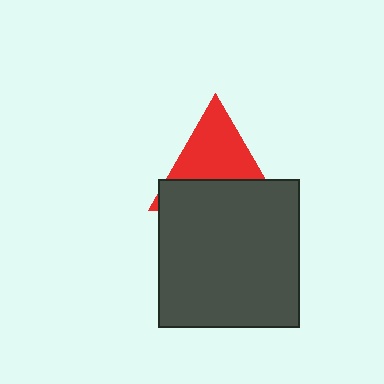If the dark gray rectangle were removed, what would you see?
You would see the complete red triangle.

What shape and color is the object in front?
The object in front is a dark gray rectangle.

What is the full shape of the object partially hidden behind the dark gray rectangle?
The partially hidden object is a red triangle.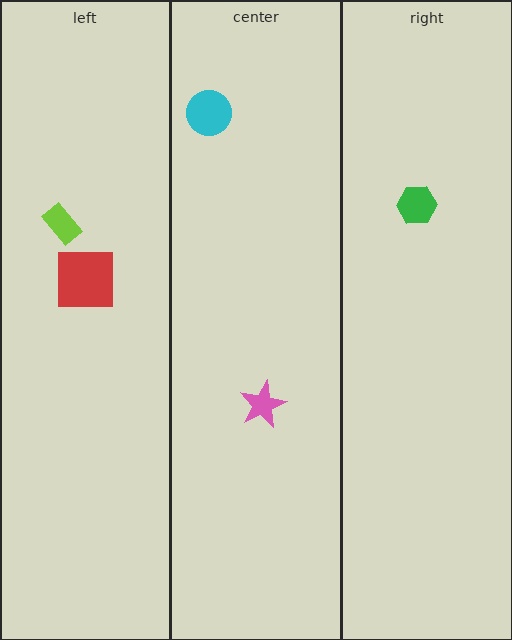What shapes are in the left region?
The red square, the lime rectangle.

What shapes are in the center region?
The pink star, the cyan circle.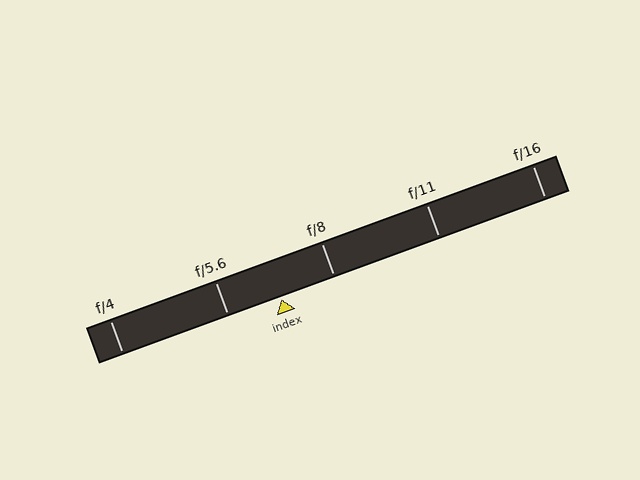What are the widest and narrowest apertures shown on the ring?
The widest aperture shown is f/4 and the narrowest is f/16.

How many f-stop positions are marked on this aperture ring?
There are 5 f-stop positions marked.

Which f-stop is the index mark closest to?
The index mark is closest to f/5.6.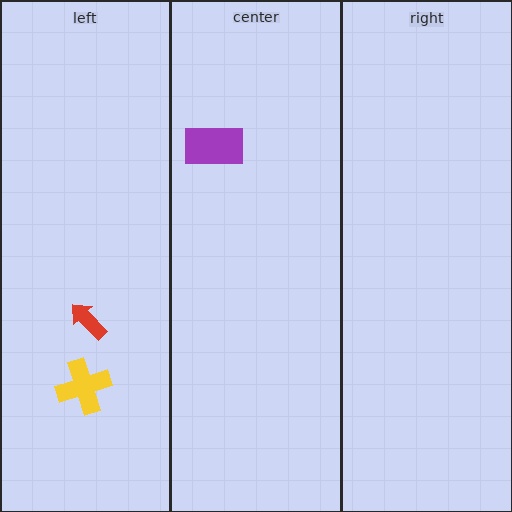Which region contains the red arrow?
The left region.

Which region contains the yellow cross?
The left region.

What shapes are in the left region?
The red arrow, the yellow cross.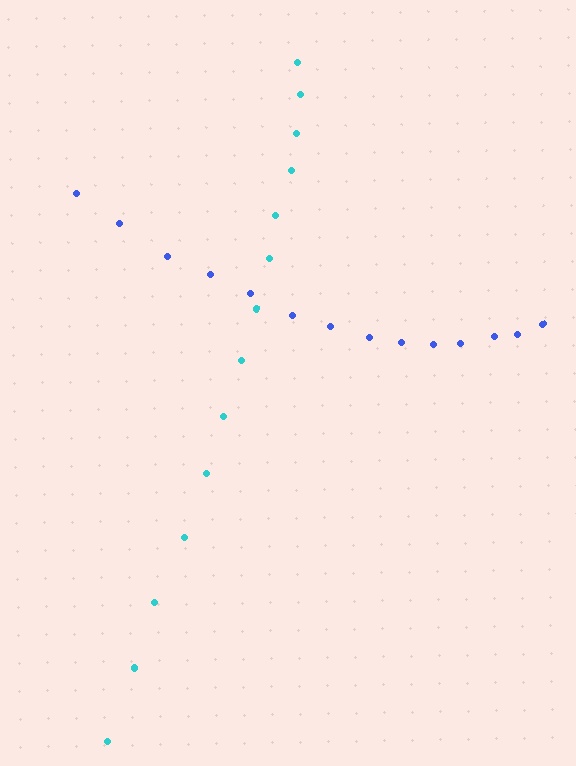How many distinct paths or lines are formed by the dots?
There are 2 distinct paths.